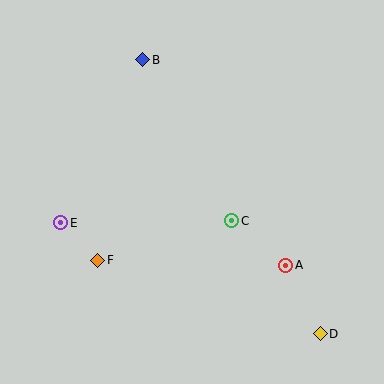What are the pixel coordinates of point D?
Point D is at (320, 334).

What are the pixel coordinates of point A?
Point A is at (286, 265).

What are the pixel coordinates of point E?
Point E is at (61, 223).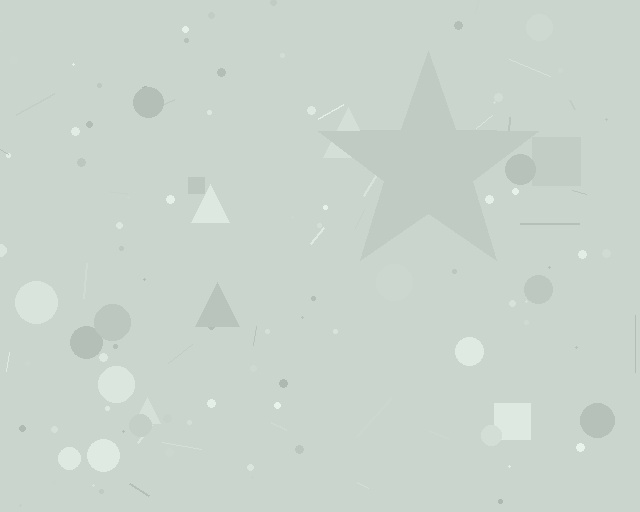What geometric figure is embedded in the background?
A star is embedded in the background.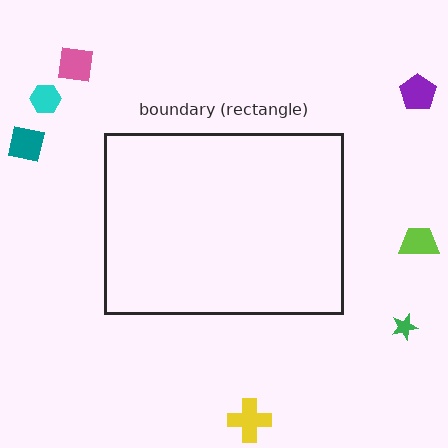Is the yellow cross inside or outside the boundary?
Outside.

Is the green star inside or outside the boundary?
Outside.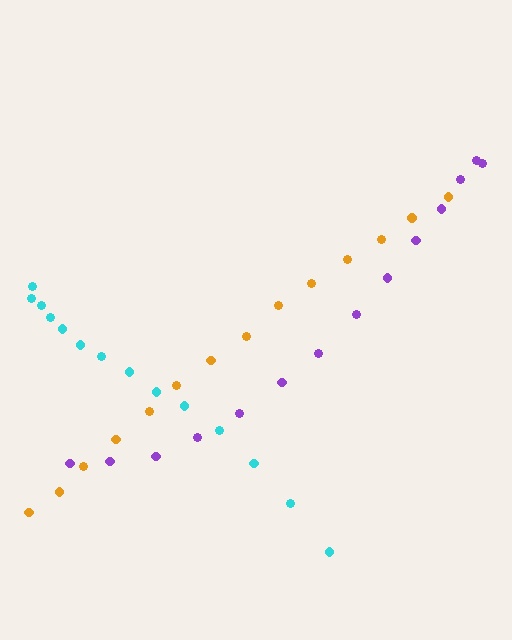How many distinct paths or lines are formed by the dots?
There are 3 distinct paths.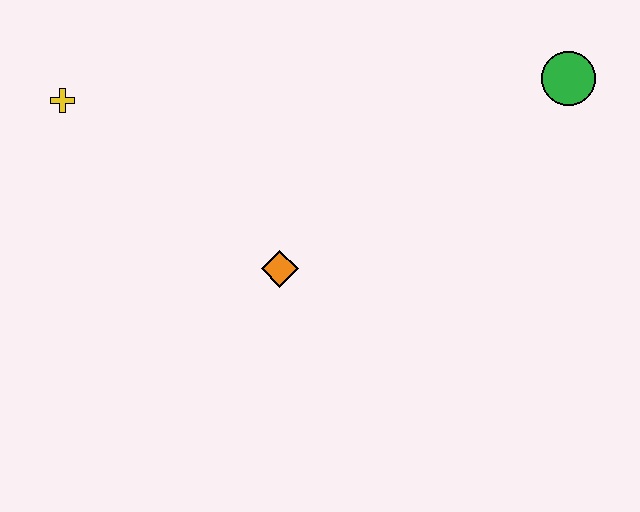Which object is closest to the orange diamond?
The yellow cross is closest to the orange diamond.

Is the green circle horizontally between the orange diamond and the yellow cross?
No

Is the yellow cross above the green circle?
No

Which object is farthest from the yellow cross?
The green circle is farthest from the yellow cross.